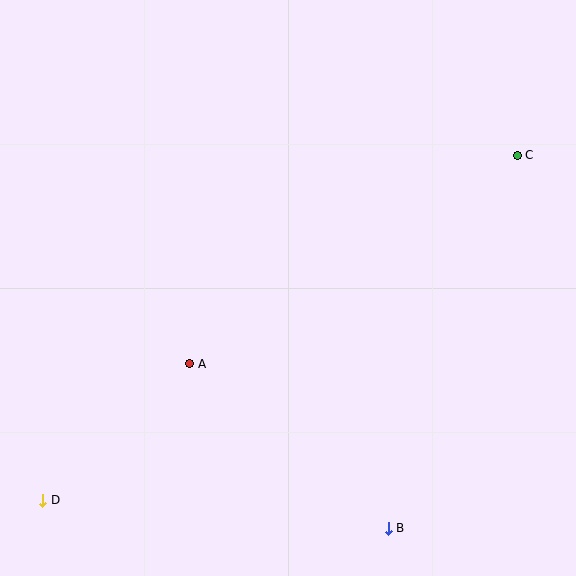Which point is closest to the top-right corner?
Point C is closest to the top-right corner.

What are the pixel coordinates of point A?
Point A is at (190, 364).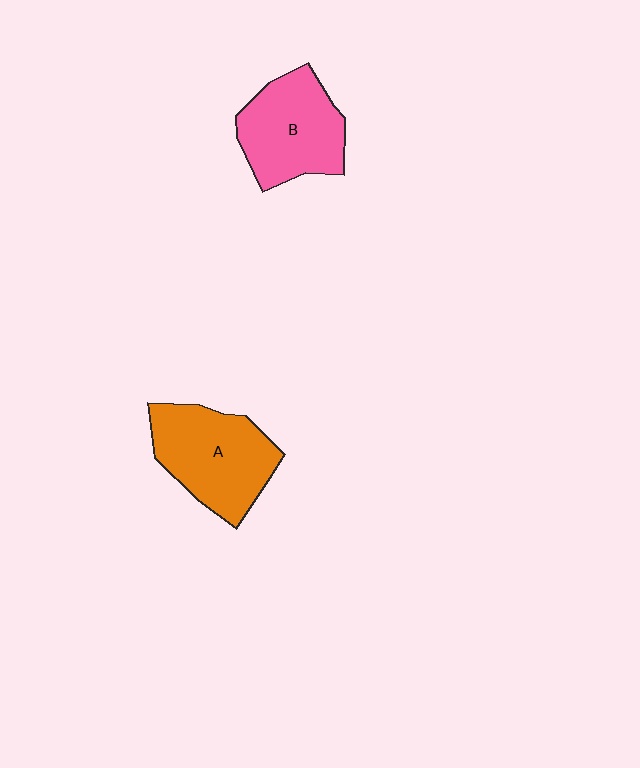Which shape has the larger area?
Shape A (orange).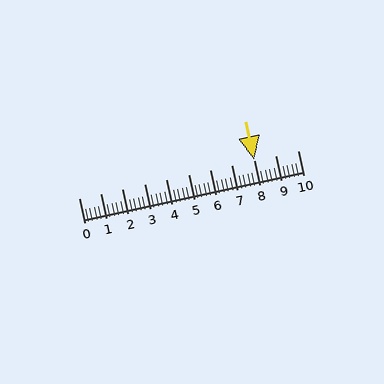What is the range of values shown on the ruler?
The ruler shows values from 0 to 10.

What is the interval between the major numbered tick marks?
The major tick marks are spaced 1 units apart.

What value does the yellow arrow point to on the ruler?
The yellow arrow points to approximately 8.0.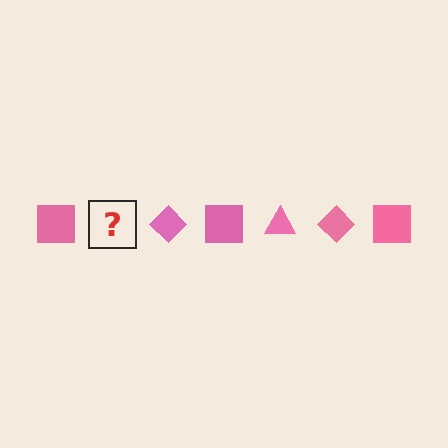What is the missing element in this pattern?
The missing element is a pink triangle.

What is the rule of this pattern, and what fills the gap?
The rule is that the pattern cycles through square, triangle, diamond shapes in pink. The gap should be filled with a pink triangle.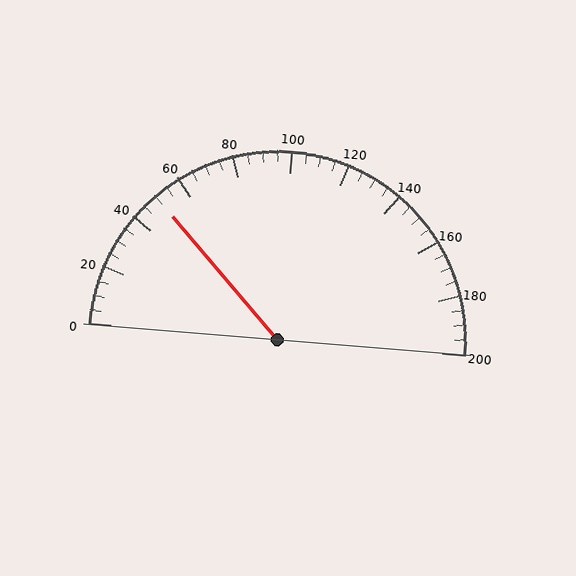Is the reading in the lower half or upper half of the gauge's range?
The reading is in the lower half of the range (0 to 200).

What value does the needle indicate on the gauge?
The needle indicates approximately 50.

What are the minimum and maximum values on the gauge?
The gauge ranges from 0 to 200.